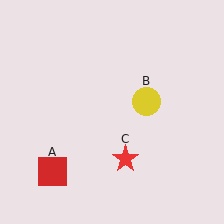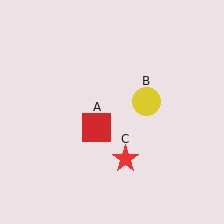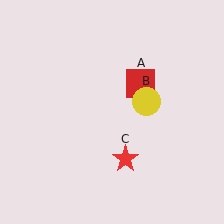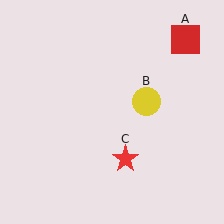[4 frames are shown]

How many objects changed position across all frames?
1 object changed position: red square (object A).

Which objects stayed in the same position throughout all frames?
Yellow circle (object B) and red star (object C) remained stationary.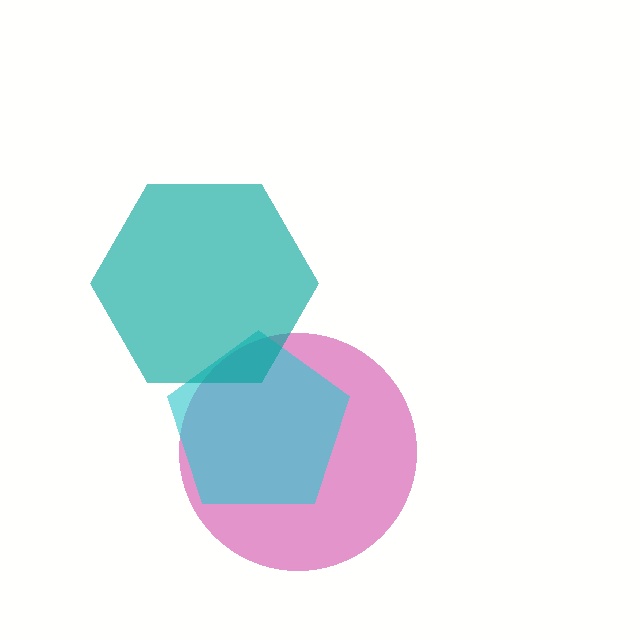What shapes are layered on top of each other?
The layered shapes are: a magenta circle, a cyan pentagon, a teal hexagon.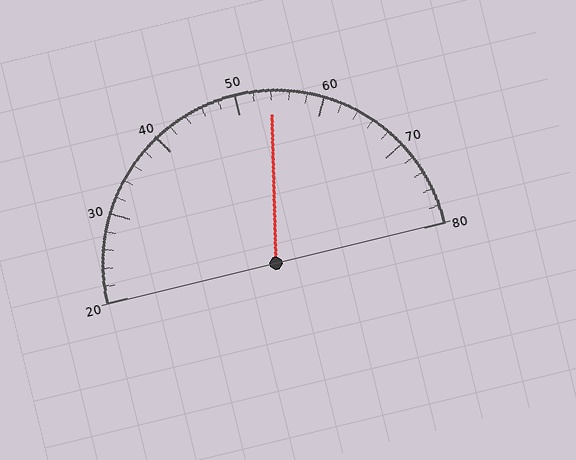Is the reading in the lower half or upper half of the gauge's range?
The reading is in the upper half of the range (20 to 80).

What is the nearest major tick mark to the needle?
The nearest major tick mark is 50.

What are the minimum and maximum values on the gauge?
The gauge ranges from 20 to 80.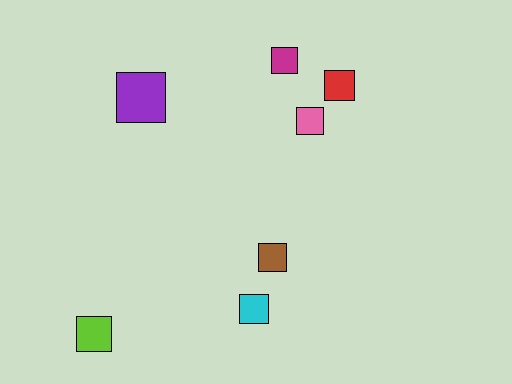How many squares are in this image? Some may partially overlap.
There are 7 squares.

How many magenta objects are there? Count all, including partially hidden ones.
There is 1 magenta object.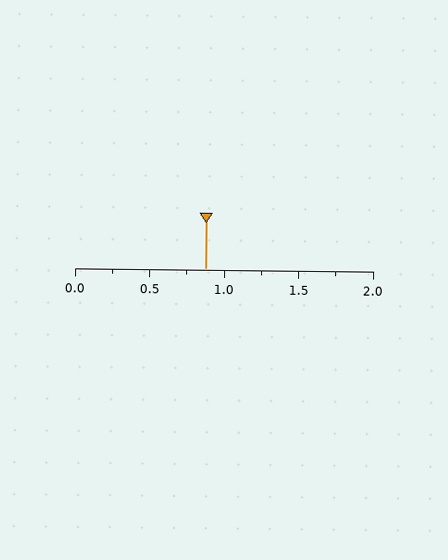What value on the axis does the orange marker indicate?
The marker indicates approximately 0.88.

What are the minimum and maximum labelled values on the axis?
The axis runs from 0.0 to 2.0.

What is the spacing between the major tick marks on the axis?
The major ticks are spaced 0.5 apart.